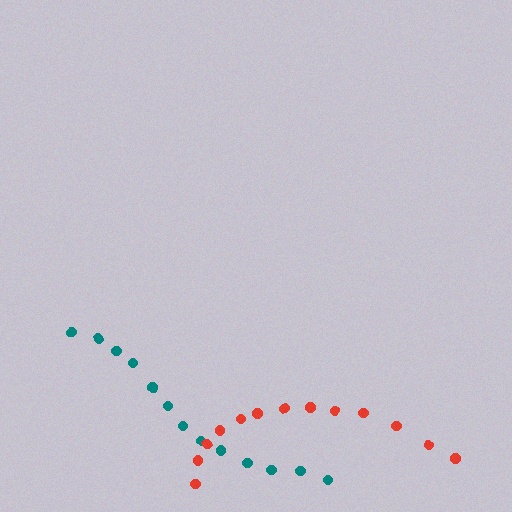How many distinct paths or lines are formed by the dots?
There are 2 distinct paths.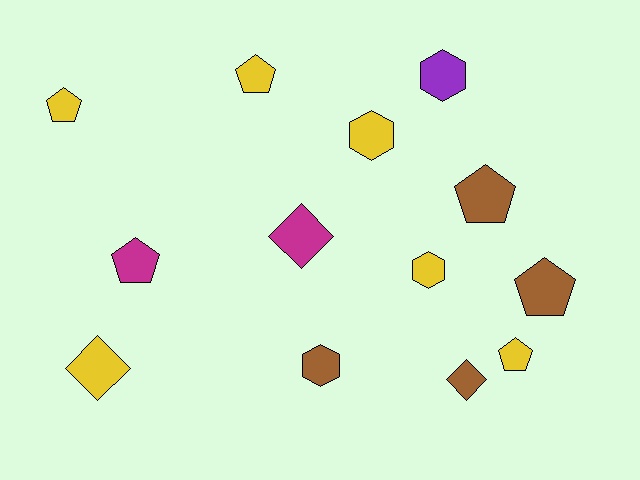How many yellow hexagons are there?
There are 2 yellow hexagons.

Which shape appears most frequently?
Pentagon, with 6 objects.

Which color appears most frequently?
Yellow, with 6 objects.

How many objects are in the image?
There are 13 objects.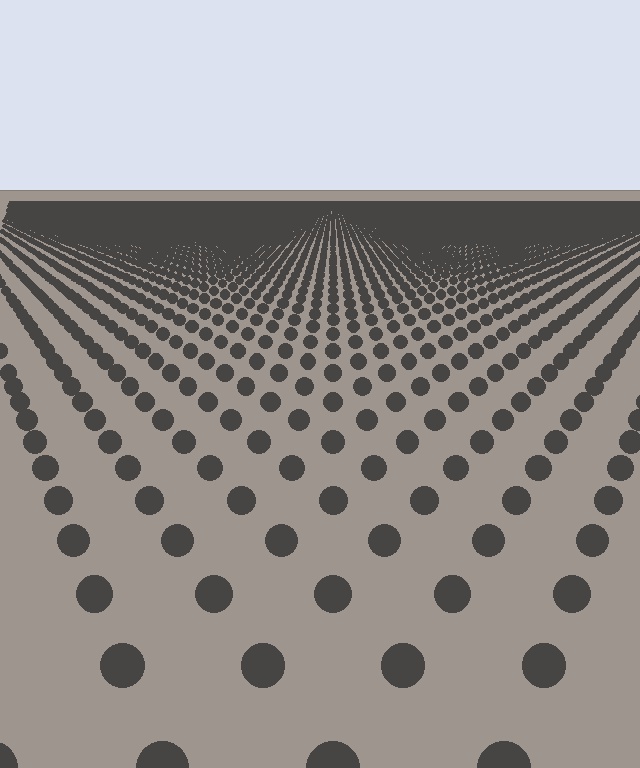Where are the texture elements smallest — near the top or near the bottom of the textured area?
Near the top.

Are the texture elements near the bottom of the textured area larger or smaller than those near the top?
Larger. Near the bottom, elements are closer to the viewer and appear at a bigger on-screen size.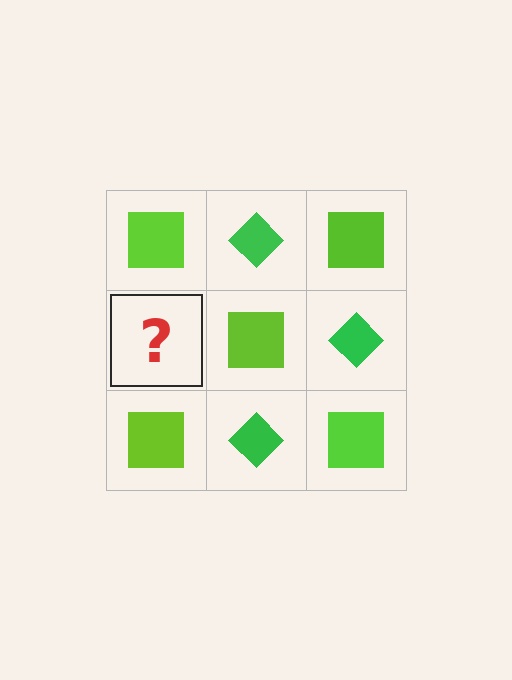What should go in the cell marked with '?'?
The missing cell should contain a green diamond.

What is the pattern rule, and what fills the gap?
The rule is that it alternates lime square and green diamond in a checkerboard pattern. The gap should be filled with a green diamond.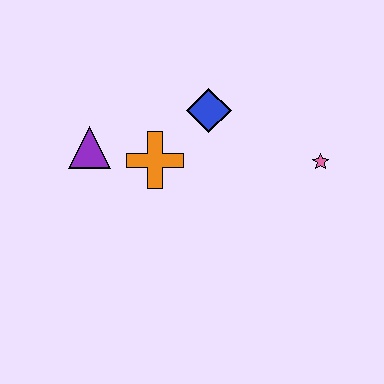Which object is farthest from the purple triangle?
The pink star is farthest from the purple triangle.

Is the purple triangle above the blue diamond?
No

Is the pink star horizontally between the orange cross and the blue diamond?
No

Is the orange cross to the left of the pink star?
Yes